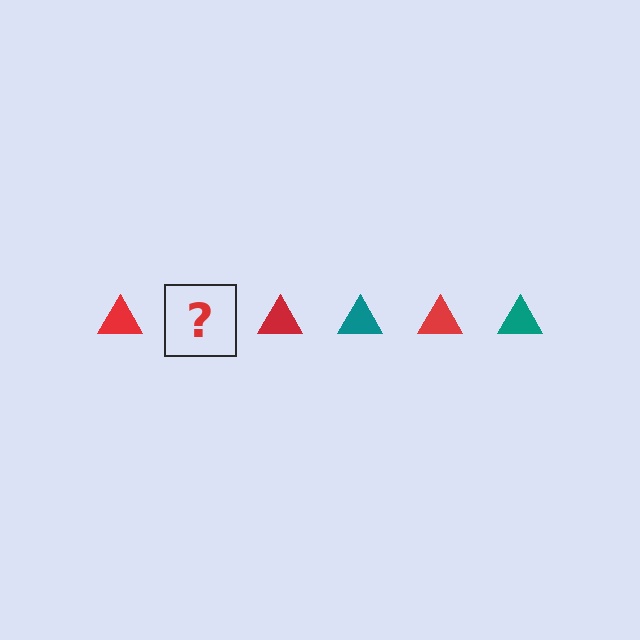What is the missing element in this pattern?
The missing element is a teal triangle.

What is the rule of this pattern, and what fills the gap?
The rule is that the pattern cycles through red, teal triangles. The gap should be filled with a teal triangle.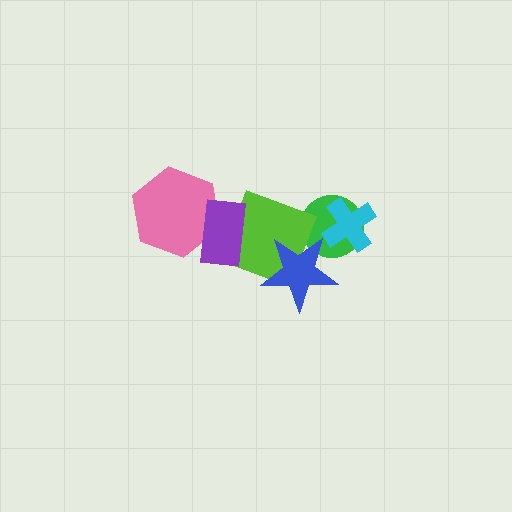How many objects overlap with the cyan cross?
1 object overlaps with the cyan cross.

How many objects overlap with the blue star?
2 objects overlap with the blue star.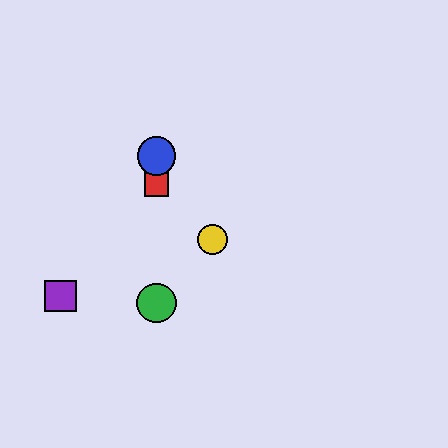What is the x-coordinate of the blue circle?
The blue circle is at x≈156.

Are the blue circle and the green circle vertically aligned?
Yes, both are at x≈156.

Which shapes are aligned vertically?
The red square, the blue circle, the green circle are aligned vertically.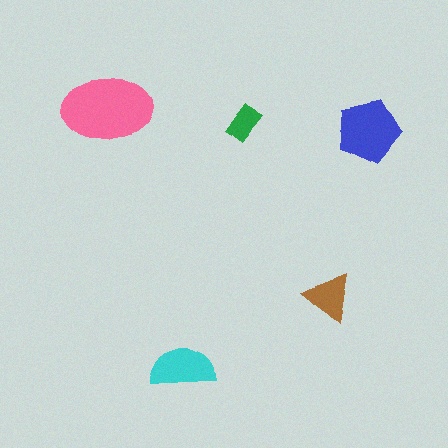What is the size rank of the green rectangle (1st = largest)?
5th.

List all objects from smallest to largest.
The green rectangle, the brown triangle, the cyan semicircle, the blue pentagon, the pink ellipse.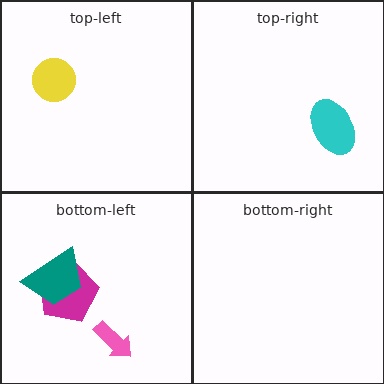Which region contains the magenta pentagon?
The bottom-left region.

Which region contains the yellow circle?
The top-left region.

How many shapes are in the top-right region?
1.